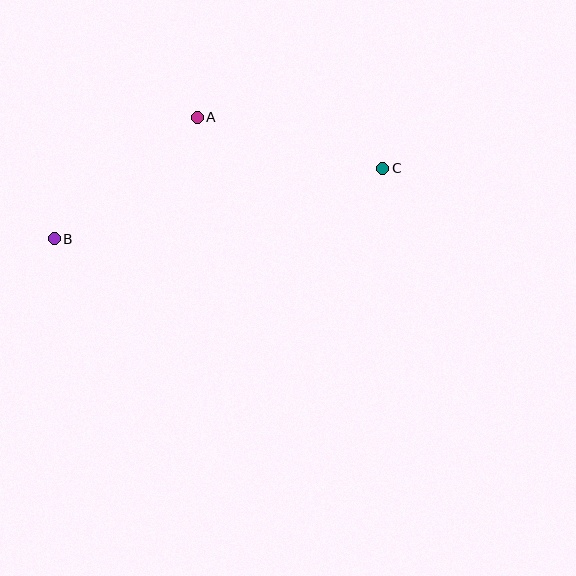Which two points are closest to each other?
Points A and B are closest to each other.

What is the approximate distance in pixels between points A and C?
The distance between A and C is approximately 192 pixels.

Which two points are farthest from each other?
Points B and C are farthest from each other.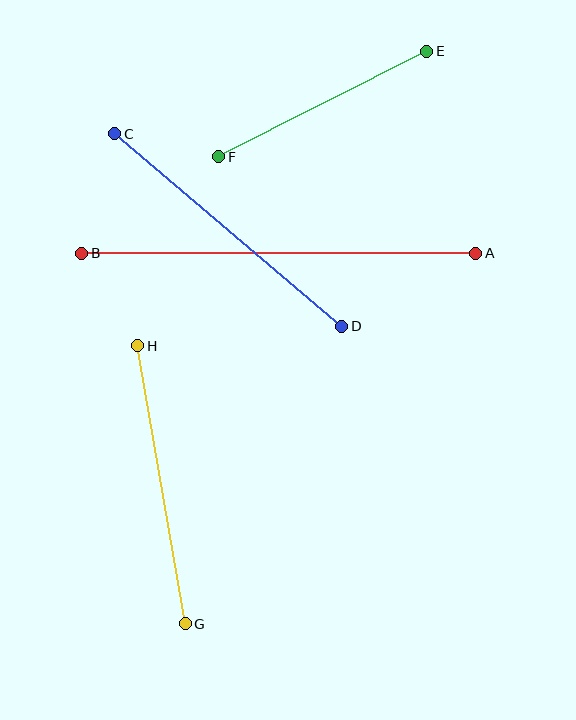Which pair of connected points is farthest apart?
Points A and B are farthest apart.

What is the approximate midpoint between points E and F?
The midpoint is at approximately (323, 104) pixels.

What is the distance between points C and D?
The distance is approximately 297 pixels.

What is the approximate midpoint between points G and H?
The midpoint is at approximately (161, 485) pixels.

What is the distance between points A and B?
The distance is approximately 394 pixels.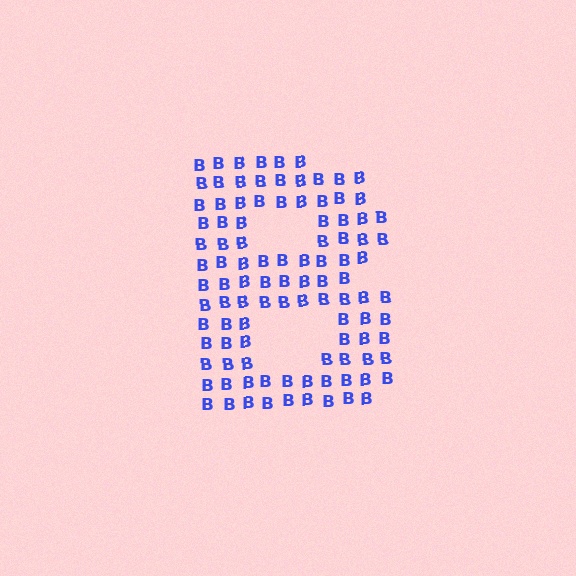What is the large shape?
The large shape is the letter B.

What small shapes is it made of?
It is made of small letter B's.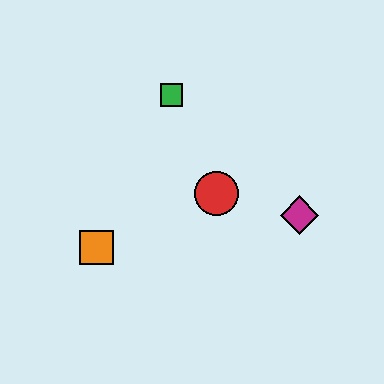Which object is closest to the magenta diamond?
The red circle is closest to the magenta diamond.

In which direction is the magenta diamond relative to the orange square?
The magenta diamond is to the right of the orange square.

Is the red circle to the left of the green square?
No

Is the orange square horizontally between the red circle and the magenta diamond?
No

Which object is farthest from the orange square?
The magenta diamond is farthest from the orange square.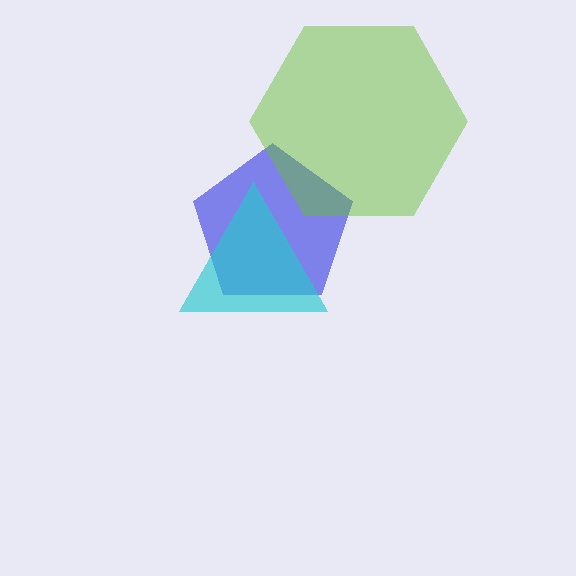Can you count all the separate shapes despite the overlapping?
Yes, there are 3 separate shapes.